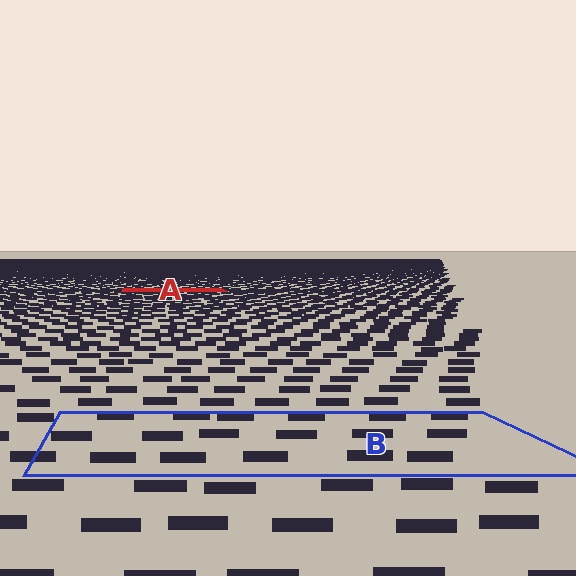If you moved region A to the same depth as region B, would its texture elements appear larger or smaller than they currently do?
They would appear larger. At a closer depth, the same texture elements are projected at a bigger on-screen size.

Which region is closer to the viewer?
Region B is closer. The texture elements there are larger and more spread out.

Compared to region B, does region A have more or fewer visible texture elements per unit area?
Region A has more texture elements per unit area — they are packed more densely because it is farther away.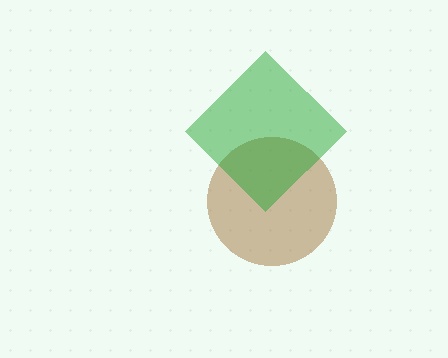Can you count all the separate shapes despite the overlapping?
Yes, there are 2 separate shapes.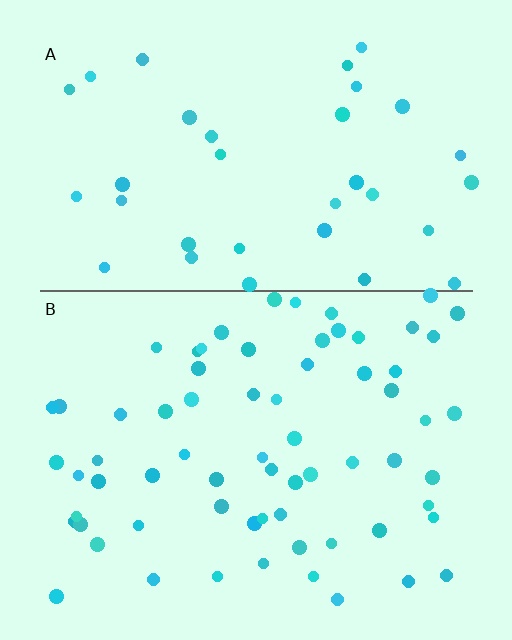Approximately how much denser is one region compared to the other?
Approximately 1.9× — region B over region A.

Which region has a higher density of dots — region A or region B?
B (the bottom).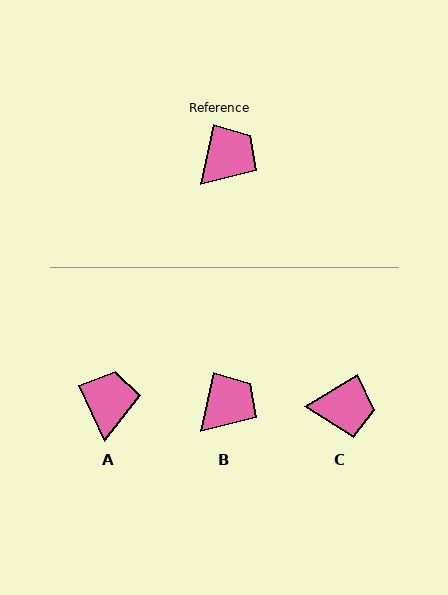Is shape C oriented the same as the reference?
No, it is off by about 47 degrees.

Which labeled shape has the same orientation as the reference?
B.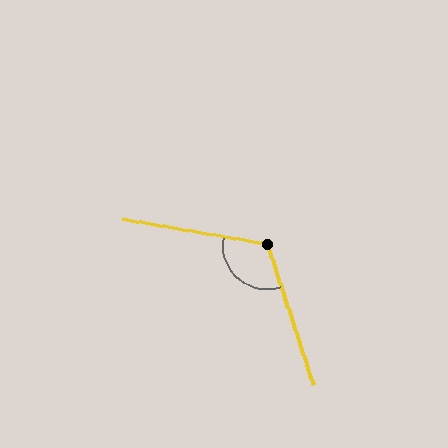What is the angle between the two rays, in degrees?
Approximately 118 degrees.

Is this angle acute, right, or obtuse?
It is obtuse.